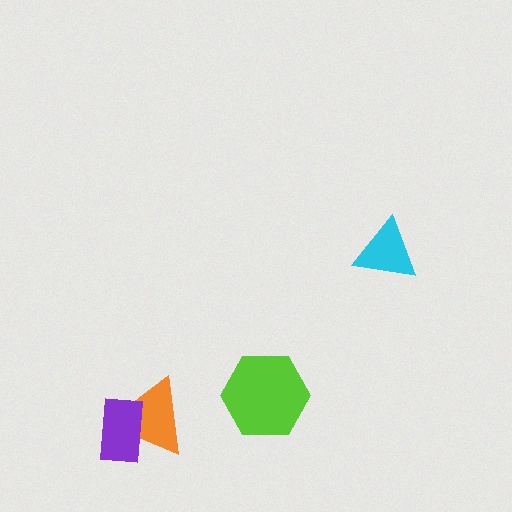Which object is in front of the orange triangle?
The purple rectangle is in front of the orange triangle.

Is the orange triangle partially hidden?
Yes, it is partially covered by another shape.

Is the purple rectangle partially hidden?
No, no other shape covers it.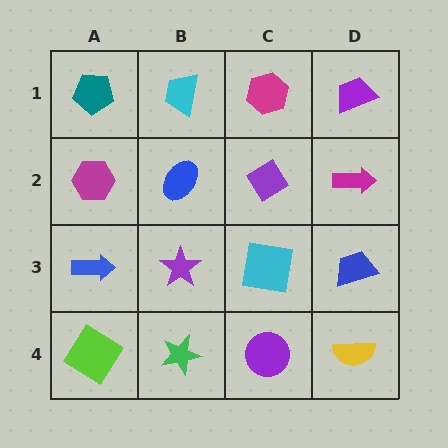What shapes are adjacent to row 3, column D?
A magenta arrow (row 2, column D), a yellow semicircle (row 4, column D), a cyan square (row 3, column C).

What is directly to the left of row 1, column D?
A magenta hexagon.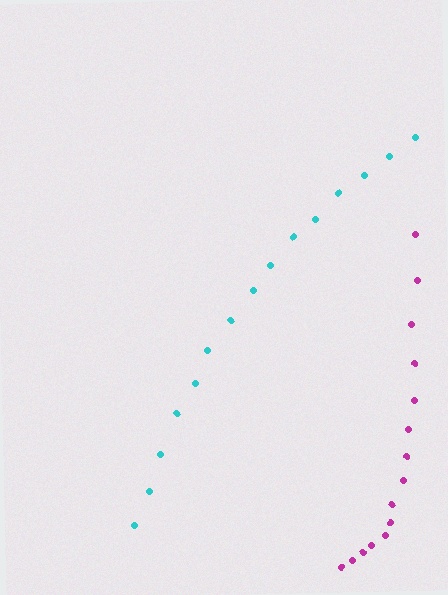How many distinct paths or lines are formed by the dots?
There are 2 distinct paths.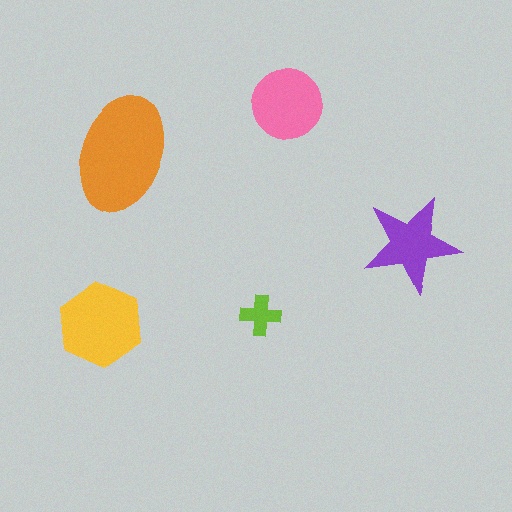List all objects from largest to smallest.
The orange ellipse, the yellow hexagon, the pink circle, the purple star, the lime cross.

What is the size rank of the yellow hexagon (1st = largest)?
2nd.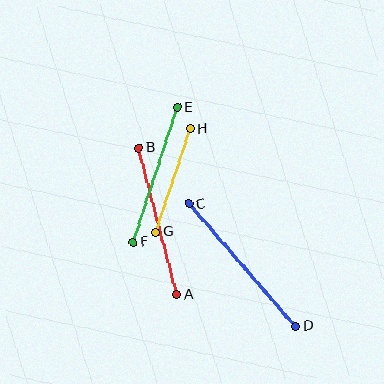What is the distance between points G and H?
The distance is approximately 109 pixels.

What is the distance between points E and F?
The distance is approximately 142 pixels.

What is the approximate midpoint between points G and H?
The midpoint is at approximately (173, 181) pixels.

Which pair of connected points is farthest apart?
Points C and D are farthest apart.